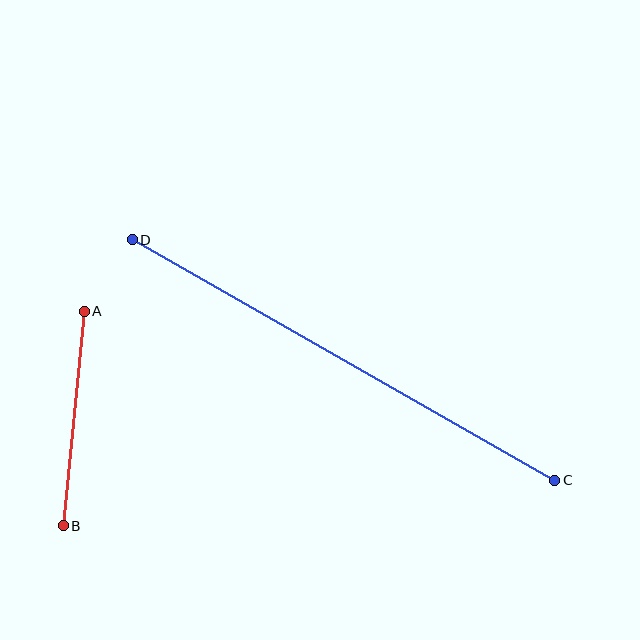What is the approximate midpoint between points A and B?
The midpoint is at approximately (74, 419) pixels.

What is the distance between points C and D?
The distance is approximately 486 pixels.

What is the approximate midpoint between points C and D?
The midpoint is at approximately (343, 360) pixels.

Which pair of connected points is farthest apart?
Points C and D are farthest apart.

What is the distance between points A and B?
The distance is approximately 215 pixels.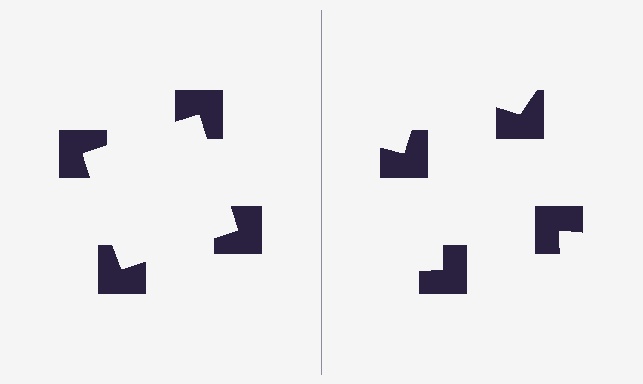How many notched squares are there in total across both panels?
8 — 4 on each side.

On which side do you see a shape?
An illusory square appears on the left side. On the right side the wedge cuts are rotated, so no coherent shape forms.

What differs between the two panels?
The notched squares are positioned identically on both sides; only the wedge orientations differ. On the left they align to a square; on the right they are misaligned.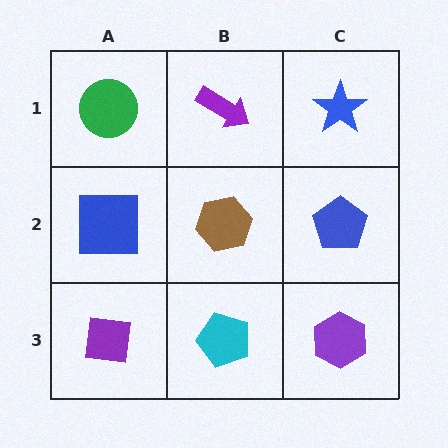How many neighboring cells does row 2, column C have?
3.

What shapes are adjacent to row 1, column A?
A blue square (row 2, column A), a purple arrow (row 1, column B).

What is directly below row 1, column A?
A blue square.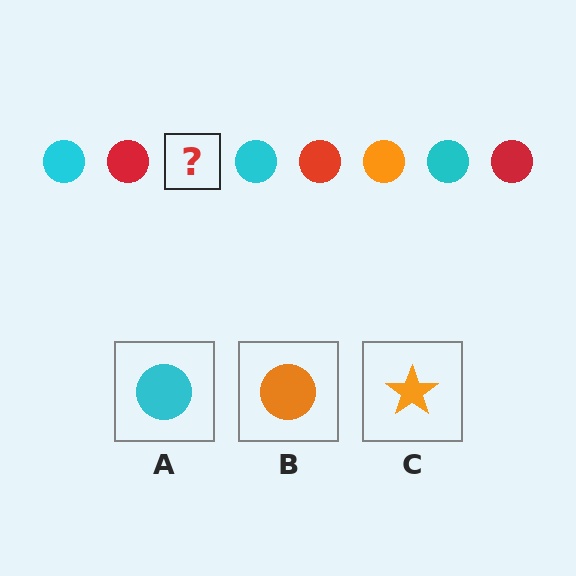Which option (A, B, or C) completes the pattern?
B.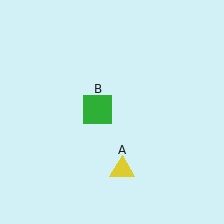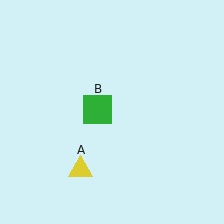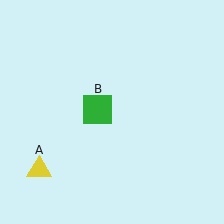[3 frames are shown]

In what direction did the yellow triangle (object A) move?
The yellow triangle (object A) moved left.